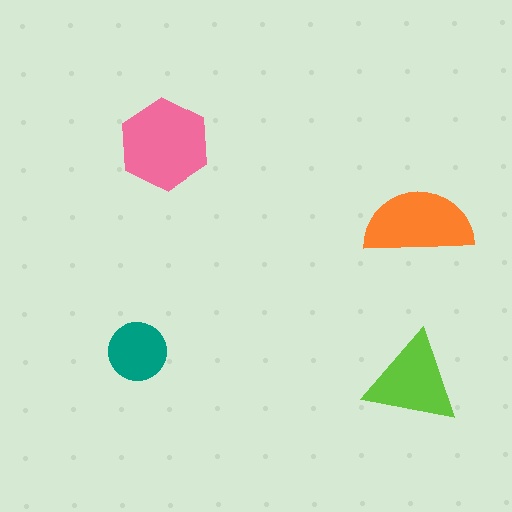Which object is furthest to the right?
The orange semicircle is rightmost.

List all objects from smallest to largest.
The teal circle, the lime triangle, the orange semicircle, the pink hexagon.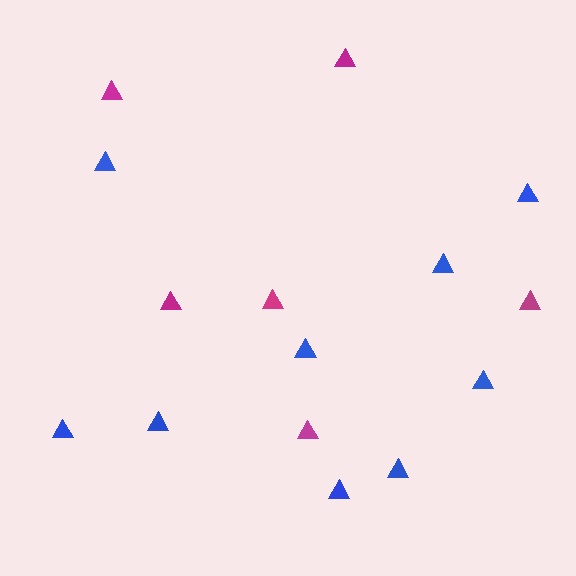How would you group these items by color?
There are 2 groups: one group of blue triangles (9) and one group of magenta triangles (6).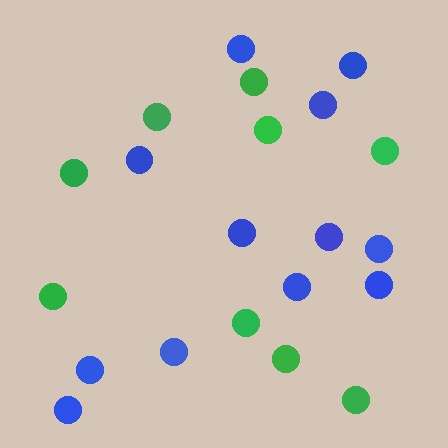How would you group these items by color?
There are 2 groups: one group of green circles (9) and one group of blue circles (12).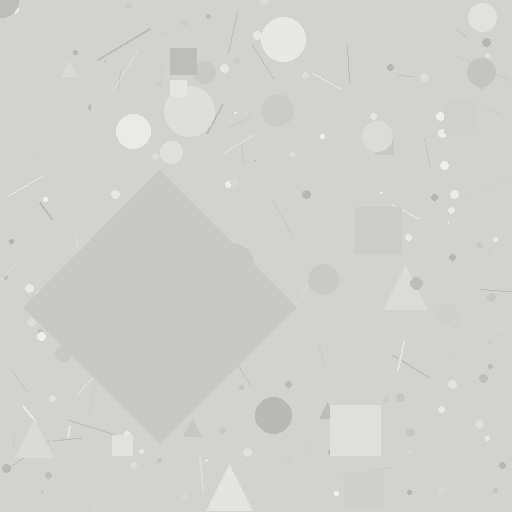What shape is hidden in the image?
A diamond is hidden in the image.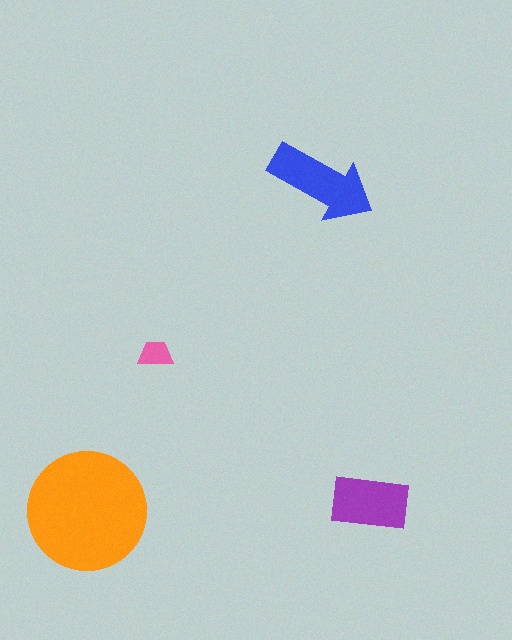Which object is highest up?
The blue arrow is topmost.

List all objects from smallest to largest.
The pink trapezoid, the purple rectangle, the blue arrow, the orange circle.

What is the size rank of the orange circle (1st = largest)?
1st.